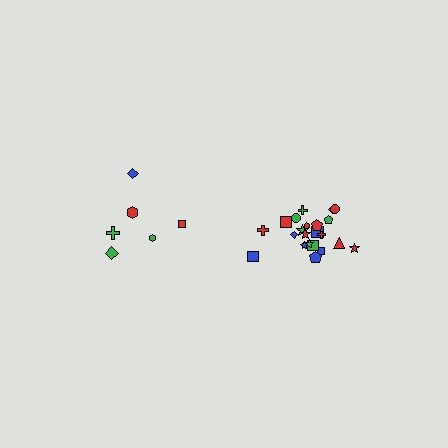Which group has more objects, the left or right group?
The right group.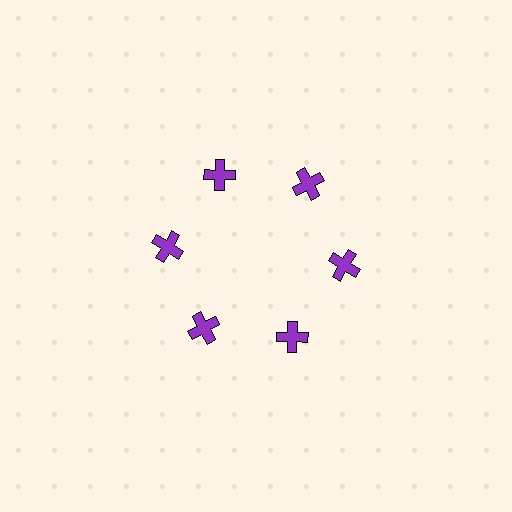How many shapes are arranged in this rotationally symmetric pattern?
There are 6 shapes, arranged in 6 groups of 1.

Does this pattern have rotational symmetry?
Yes, this pattern has 6-fold rotational symmetry. It looks the same after rotating 60 degrees around the center.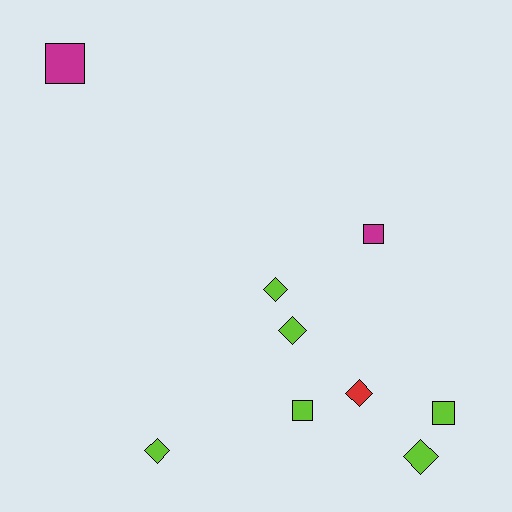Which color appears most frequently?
Lime, with 6 objects.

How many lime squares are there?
There are 2 lime squares.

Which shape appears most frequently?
Diamond, with 5 objects.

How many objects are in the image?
There are 9 objects.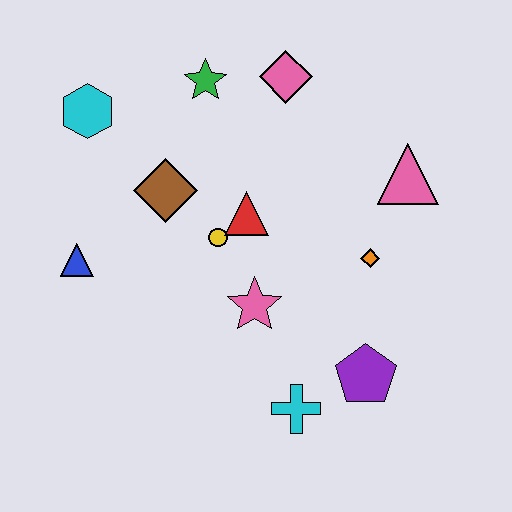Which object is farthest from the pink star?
The cyan hexagon is farthest from the pink star.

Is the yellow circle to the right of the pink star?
No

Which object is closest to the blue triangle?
The brown diamond is closest to the blue triangle.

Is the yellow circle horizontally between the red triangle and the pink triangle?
No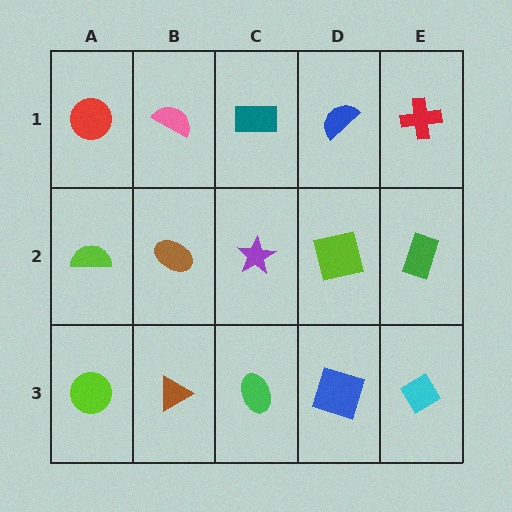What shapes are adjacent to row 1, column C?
A purple star (row 2, column C), a pink semicircle (row 1, column B), a blue semicircle (row 1, column D).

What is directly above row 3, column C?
A purple star.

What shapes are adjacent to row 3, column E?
A green rectangle (row 2, column E), a blue square (row 3, column D).